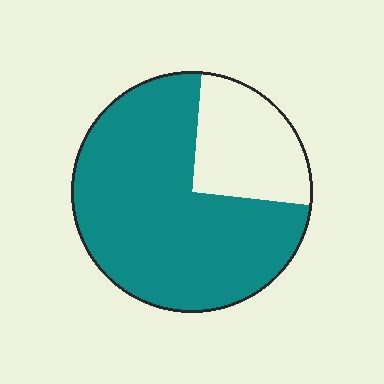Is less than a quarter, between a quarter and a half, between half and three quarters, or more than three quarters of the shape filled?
Between half and three quarters.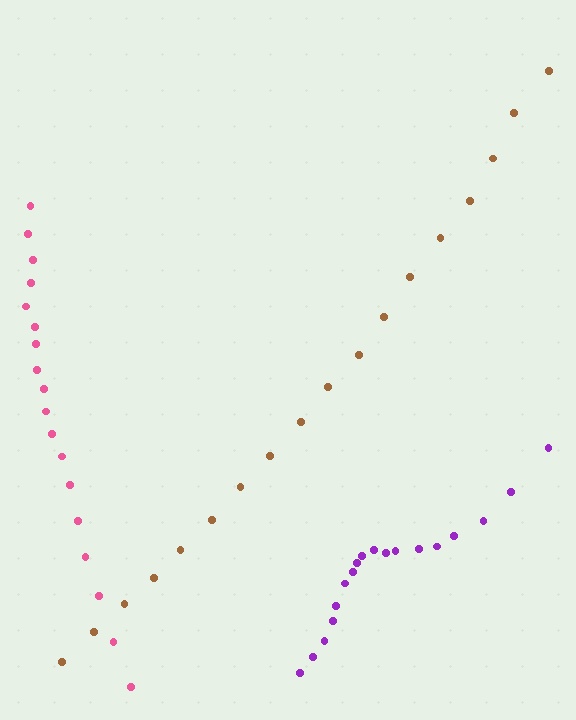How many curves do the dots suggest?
There are 3 distinct paths.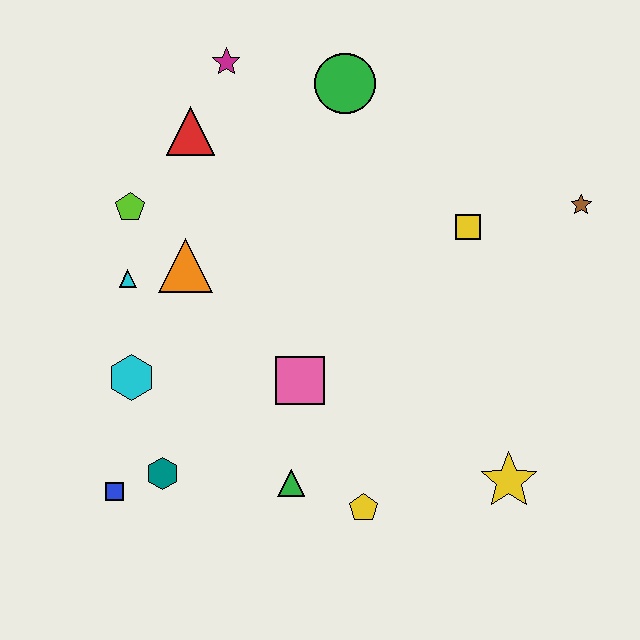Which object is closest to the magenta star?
The red triangle is closest to the magenta star.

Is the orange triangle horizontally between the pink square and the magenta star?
No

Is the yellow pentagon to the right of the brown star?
No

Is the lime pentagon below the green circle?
Yes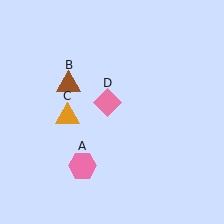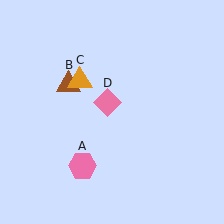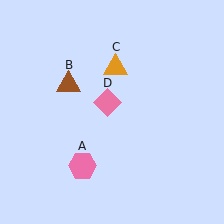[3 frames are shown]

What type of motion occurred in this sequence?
The orange triangle (object C) rotated clockwise around the center of the scene.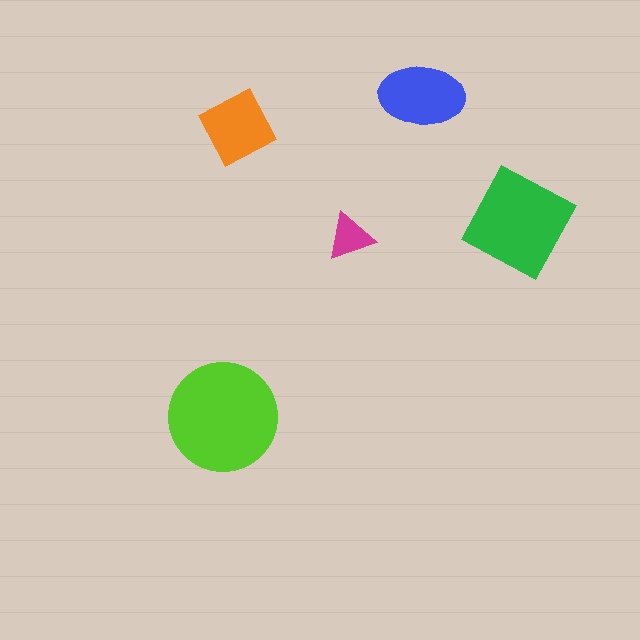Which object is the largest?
The lime circle.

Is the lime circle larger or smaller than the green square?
Larger.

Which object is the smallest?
The magenta triangle.